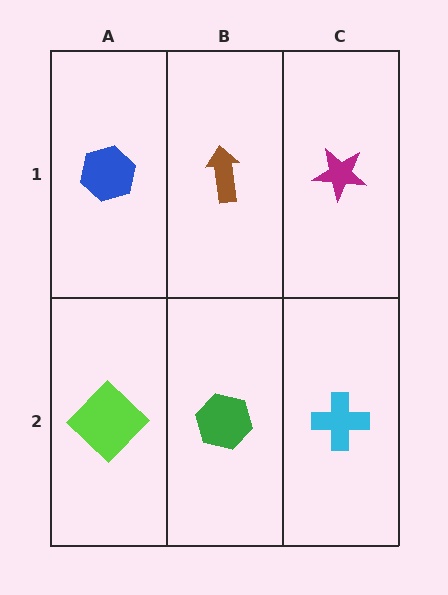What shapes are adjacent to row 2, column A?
A blue hexagon (row 1, column A), a green hexagon (row 2, column B).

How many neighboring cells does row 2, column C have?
2.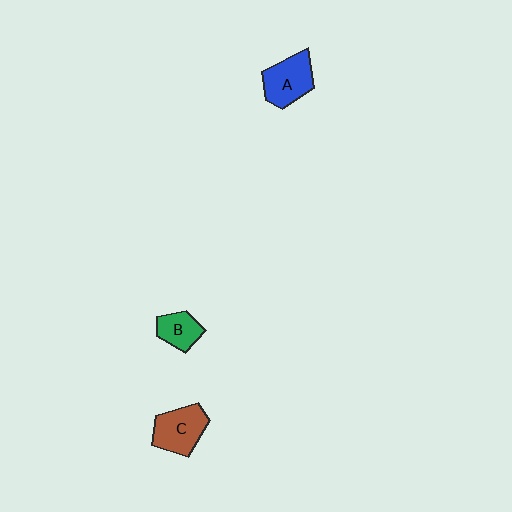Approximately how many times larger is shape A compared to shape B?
Approximately 1.5 times.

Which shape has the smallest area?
Shape B (green).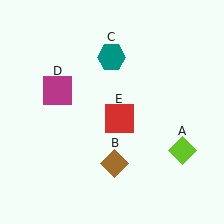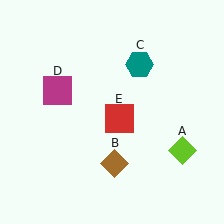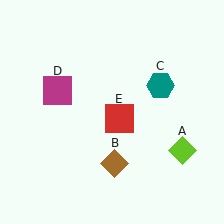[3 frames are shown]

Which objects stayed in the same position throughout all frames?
Lime diamond (object A) and brown diamond (object B) and magenta square (object D) and red square (object E) remained stationary.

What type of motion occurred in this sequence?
The teal hexagon (object C) rotated clockwise around the center of the scene.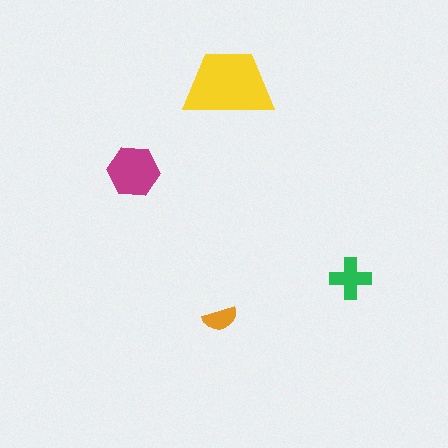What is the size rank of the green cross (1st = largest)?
3rd.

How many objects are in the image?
There are 4 objects in the image.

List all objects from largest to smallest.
The yellow trapezoid, the magenta hexagon, the green cross, the orange semicircle.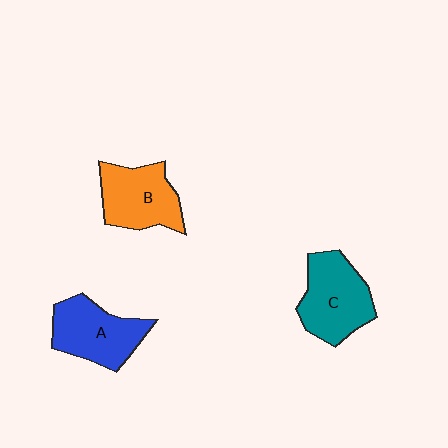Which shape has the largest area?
Shape C (teal).